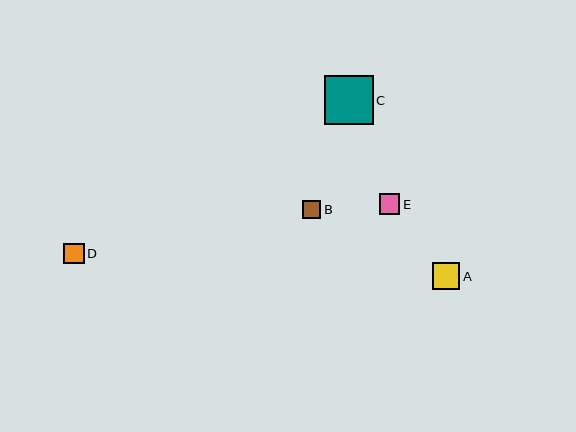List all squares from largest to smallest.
From largest to smallest: C, A, E, D, B.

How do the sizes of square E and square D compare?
Square E and square D are approximately the same size.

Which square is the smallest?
Square B is the smallest with a size of approximately 18 pixels.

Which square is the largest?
Square C is the largest with a size of approximately 49 pixels.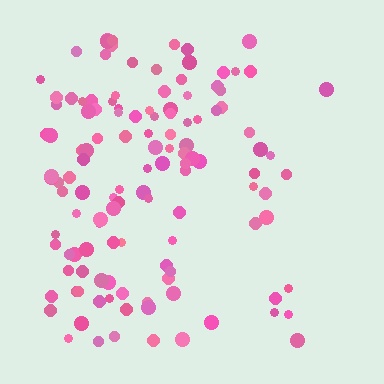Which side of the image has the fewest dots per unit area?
The right.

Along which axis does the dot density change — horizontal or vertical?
Horizontal.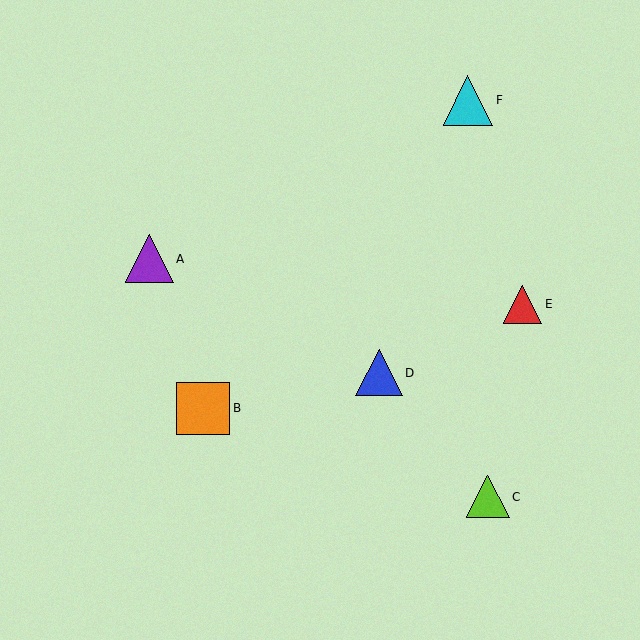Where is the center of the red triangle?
The center of the red triangle is at (523, 304).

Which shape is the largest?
The orange square (labeled B) is the largest.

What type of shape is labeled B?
Shape B is an orange square.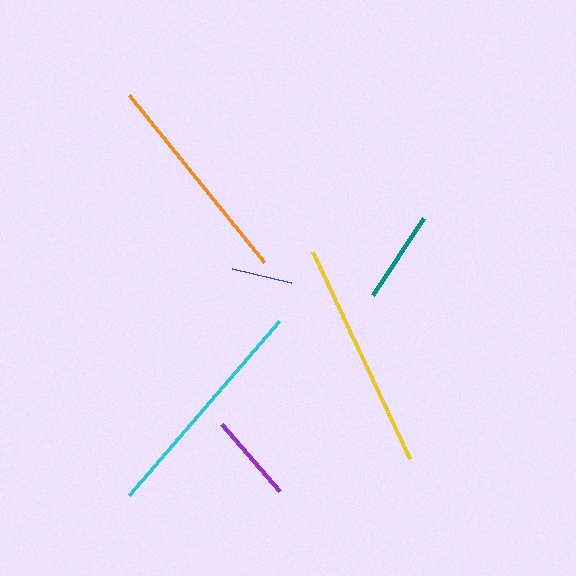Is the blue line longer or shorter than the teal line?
The teal line is longer than the blue line.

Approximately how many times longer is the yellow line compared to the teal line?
The yellow line is approximately 2.5 times the length of the teal line.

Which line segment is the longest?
The cyan line is the longest at approximately 230 pixels.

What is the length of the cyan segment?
The cyan segment is approximately 230 pixels long.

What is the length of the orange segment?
The orange segment is approximately 214 pixels long.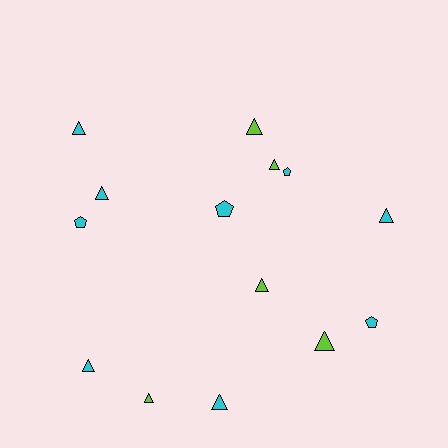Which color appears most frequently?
Cyan, with 9 objects.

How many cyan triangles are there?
There are 5 cyan triangles.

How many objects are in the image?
There are 14 objects.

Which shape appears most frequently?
Triangle, with 10 objects.